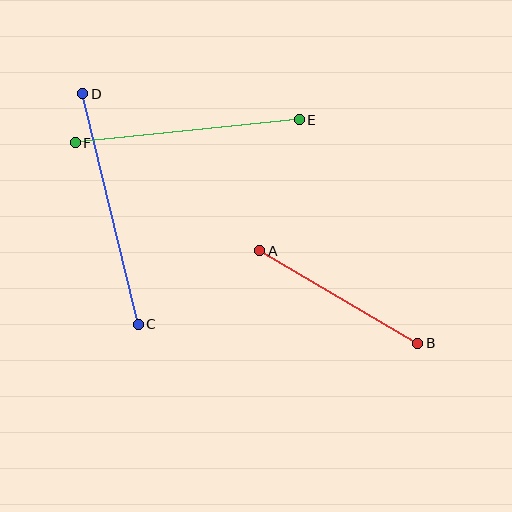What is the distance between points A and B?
The distance is approximately 183 pixels.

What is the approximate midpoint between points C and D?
The midpoint is at approximately (110, 209) pixels.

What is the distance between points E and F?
The distance is approximately 226 pixels.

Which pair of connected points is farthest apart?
Points C and D are farthest apart.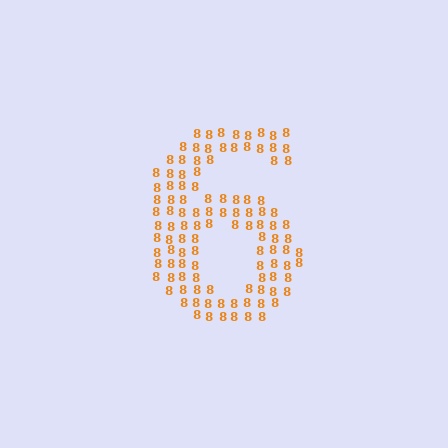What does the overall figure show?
The overall figure shows the digit 6.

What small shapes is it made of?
It is made of small digit 8's.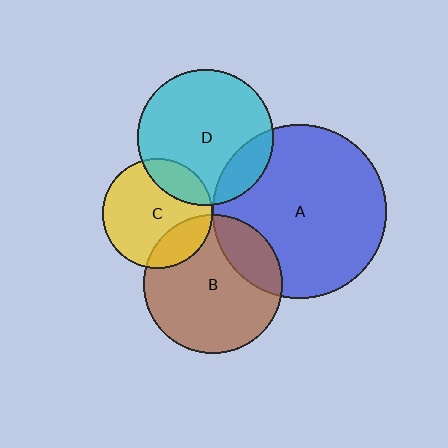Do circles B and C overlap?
Yes.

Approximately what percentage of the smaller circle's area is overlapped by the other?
Approximately 20%.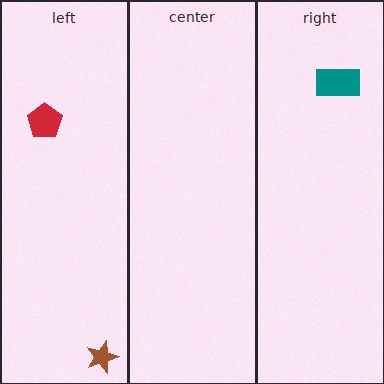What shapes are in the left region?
The brown star, the red pentagon.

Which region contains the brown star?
The left region.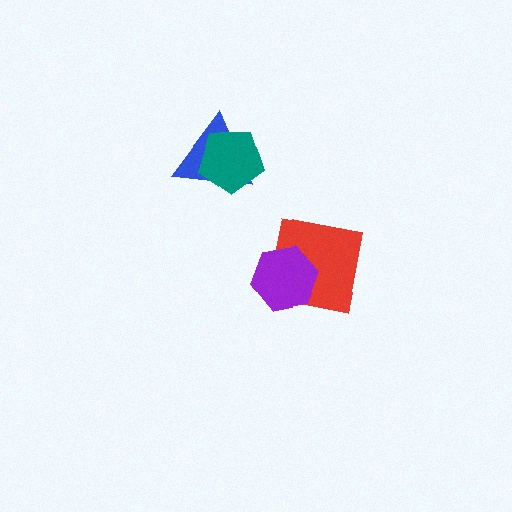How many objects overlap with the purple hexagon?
1 object overlaps with the purple hexagon.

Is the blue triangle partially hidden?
Yes, it is partially covered by another shape.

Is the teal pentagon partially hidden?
No, no other shape covers it.